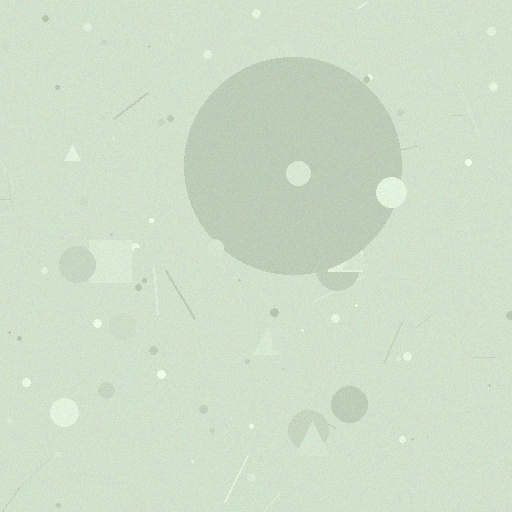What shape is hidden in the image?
A circle is hidden in the image.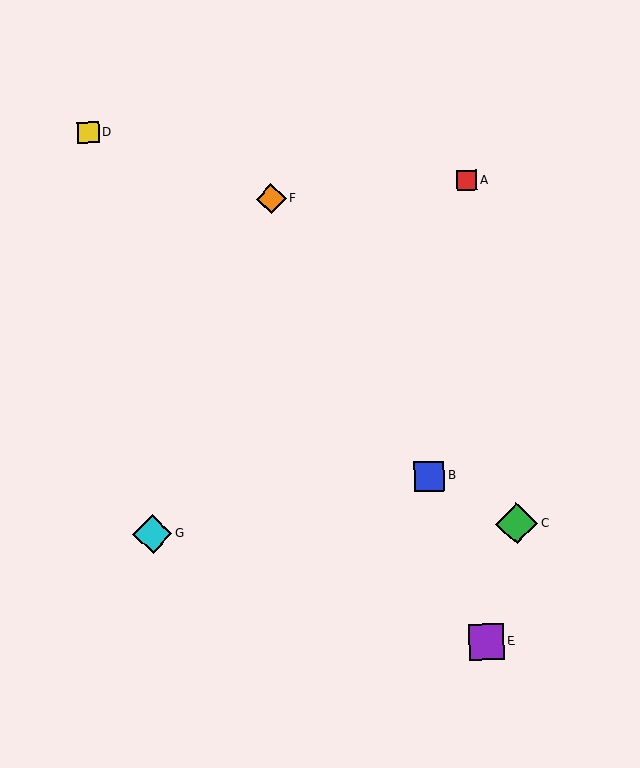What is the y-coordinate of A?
Object A is at y≈180.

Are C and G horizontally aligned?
Yes, both are at y≈524.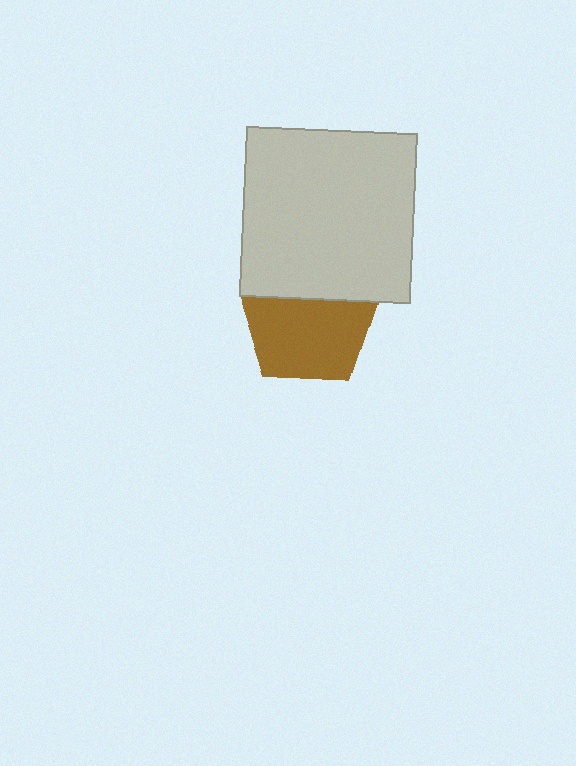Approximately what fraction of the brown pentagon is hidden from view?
Roughly 31% of the brown pentagon is hidden behind the light gray square.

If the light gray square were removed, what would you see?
You would see the complete brown pentagon.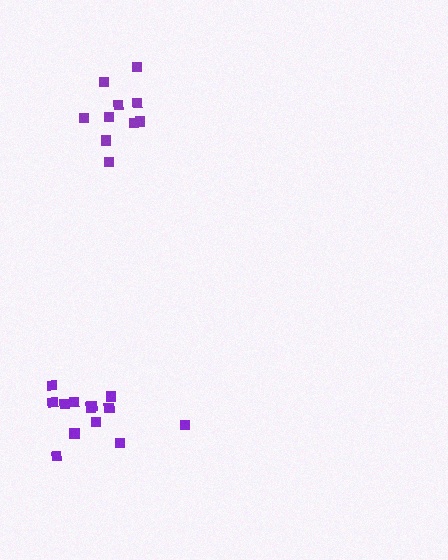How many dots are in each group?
Group 1: 13 dots, Group 2: 10 dots (23 total).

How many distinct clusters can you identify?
There are 2 distinct clusters.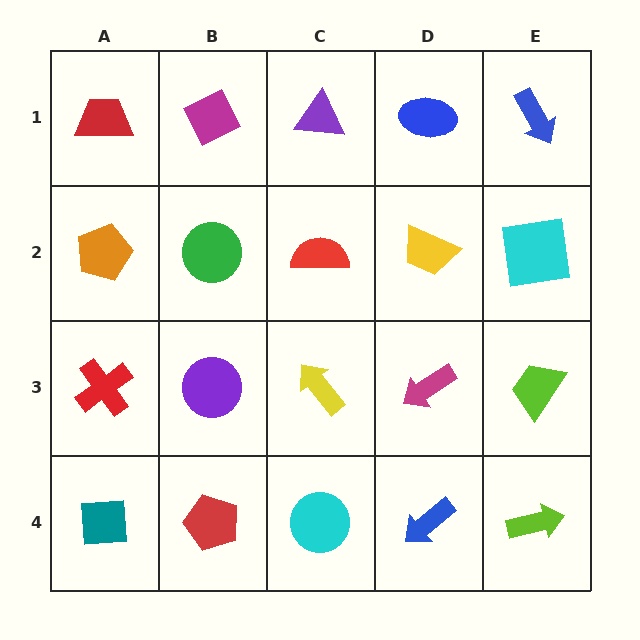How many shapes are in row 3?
5 shapes.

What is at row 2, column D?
A yellow trapezoid.